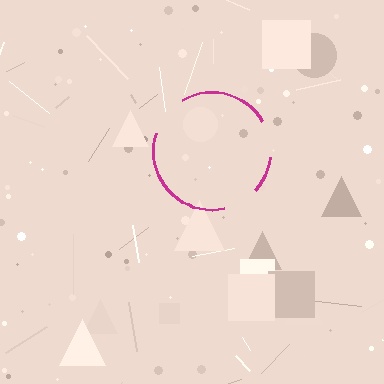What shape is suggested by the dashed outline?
The dashed outline suggests a circle.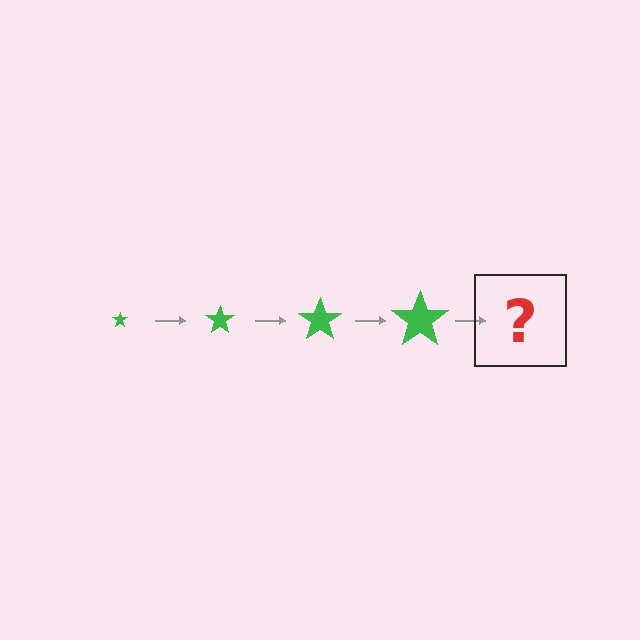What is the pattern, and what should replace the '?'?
The pattern is that the star gets progressively larger each step. The '?' should be a green star, larger than the previous one.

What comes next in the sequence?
The next element should be a green star, larger than the previous one.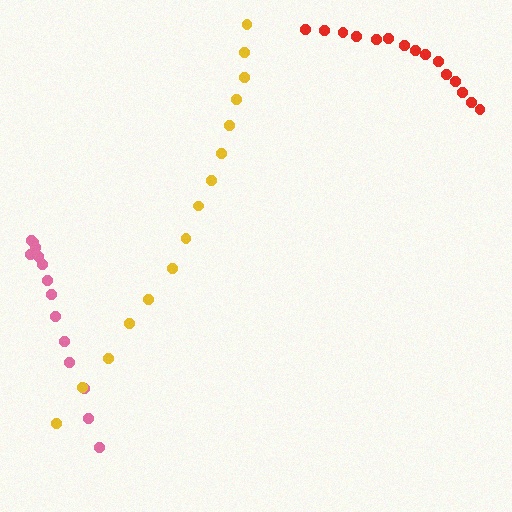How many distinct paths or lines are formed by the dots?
There are 3 distinct paths.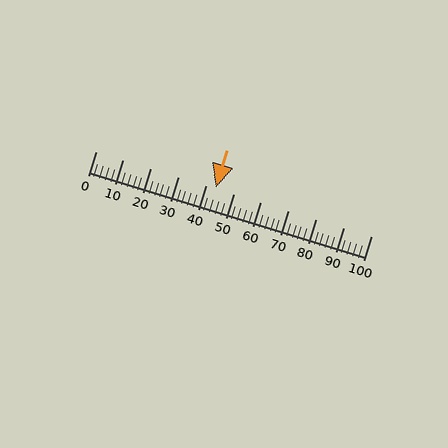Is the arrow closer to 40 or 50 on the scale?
The arrow is closer to 40.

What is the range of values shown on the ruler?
The ruler shows values from 0 to 100.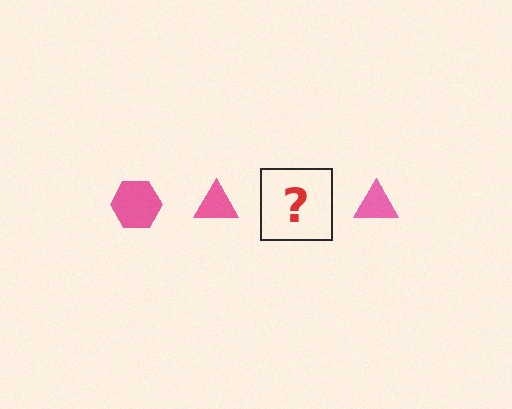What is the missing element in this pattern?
The missing element is a pink hexagon.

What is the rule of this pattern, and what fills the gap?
The rule is that the pattern cycles through hexagon, triangle shapes in pink. The gap should be filled with a pink hexagon.